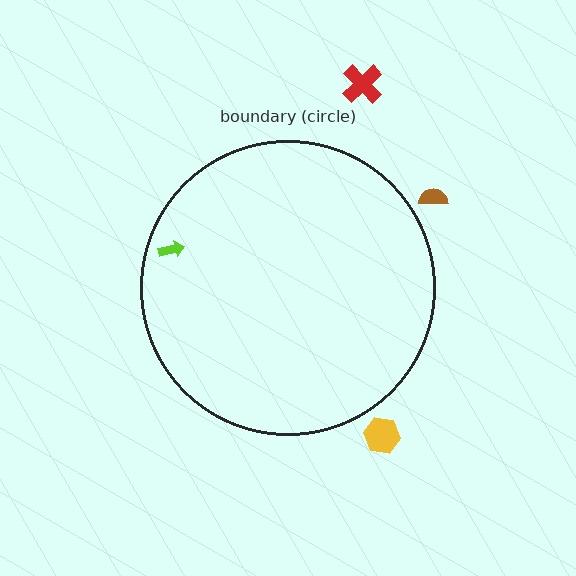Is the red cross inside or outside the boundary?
Outside.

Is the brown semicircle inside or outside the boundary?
Outside.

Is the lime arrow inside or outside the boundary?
Inside.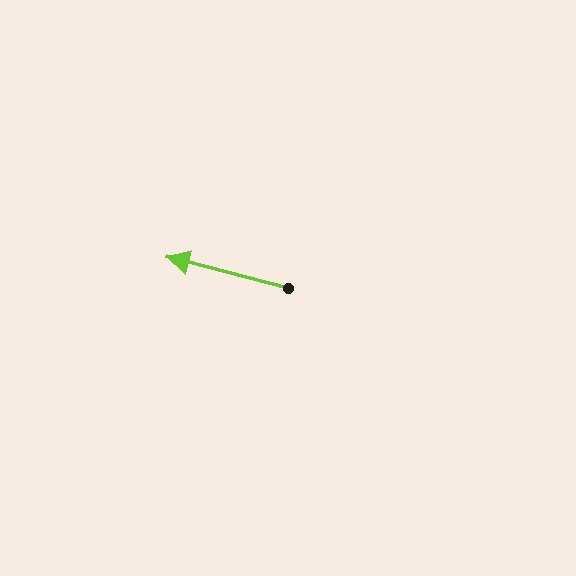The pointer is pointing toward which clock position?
Roughly 9 o'clock.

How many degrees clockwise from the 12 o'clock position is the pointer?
Approximately 284 degrees.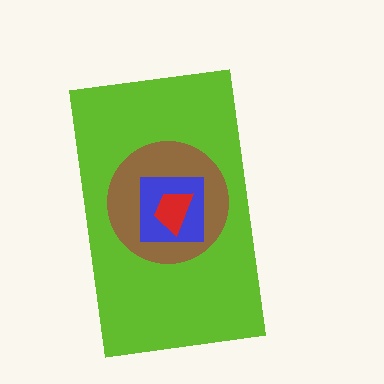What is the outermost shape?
The lime rectangle.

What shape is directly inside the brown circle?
The blue square.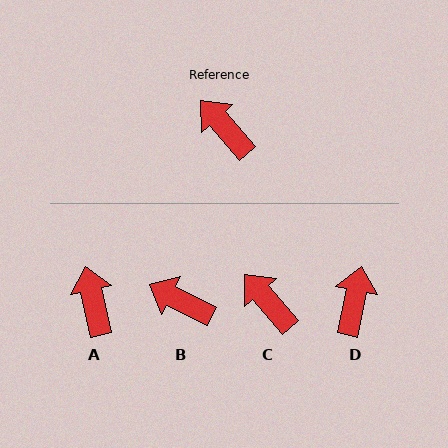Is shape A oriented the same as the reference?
No, it is off by about 29 degrees.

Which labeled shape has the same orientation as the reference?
C.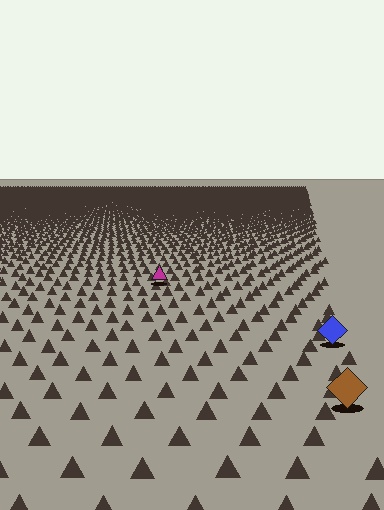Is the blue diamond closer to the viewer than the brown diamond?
No. The brown diamond is closer — you can tell from the texture gradient: the ground texture is coarser near it.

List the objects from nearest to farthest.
From nearest to farthest: the brown diamond, the blue diamond, the magenta triangle.